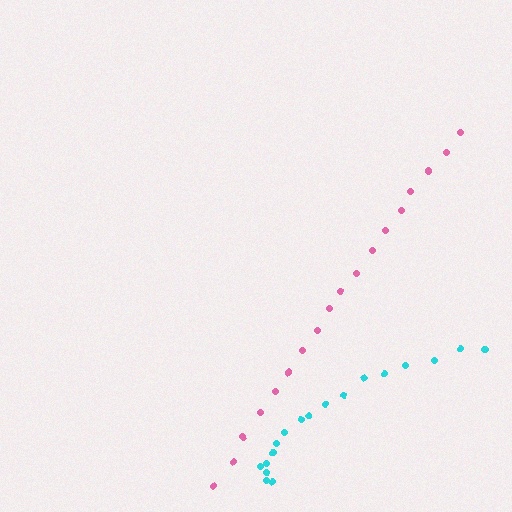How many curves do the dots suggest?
There are 2 distinct paths.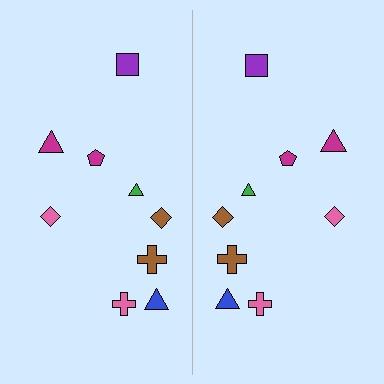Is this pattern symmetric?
Yes, this pattern has bilateral (reflection) symmetry.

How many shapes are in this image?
There are 18 shapes in this image.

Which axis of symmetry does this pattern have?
The pattern has a vertical axis of symmetry running through the center of the image.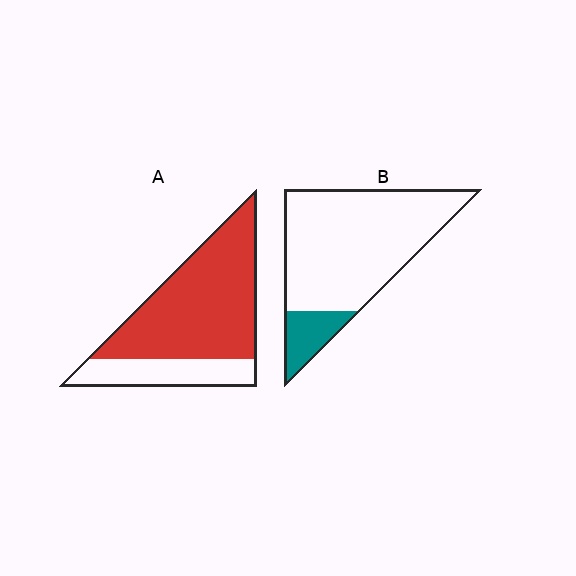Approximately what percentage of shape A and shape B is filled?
A is approximately 75% and B is approximately 15%.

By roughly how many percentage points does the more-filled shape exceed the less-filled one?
By roughly 60 percentage points (A over B).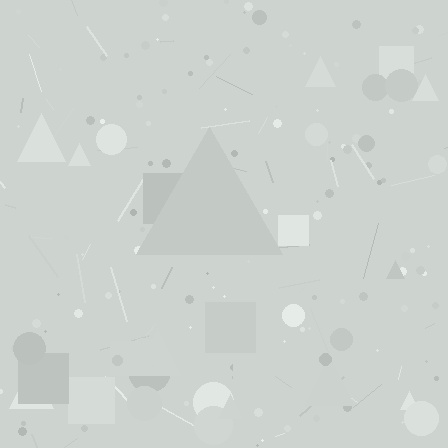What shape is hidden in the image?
A triangle is hidden in the image.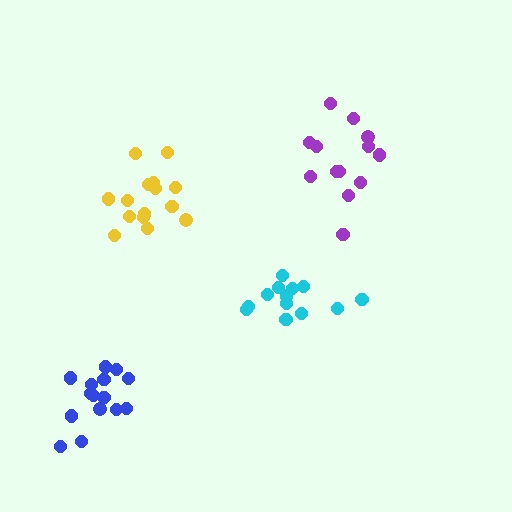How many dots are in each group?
Group 1: 15 dots, Group 2: 15 dots, Group 3: 13 dots, Group 4: 13 dots (56 total).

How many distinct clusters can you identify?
There are 4 distinct clusters.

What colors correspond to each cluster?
The clusters are colored: blue, yellow, purple, cyan.